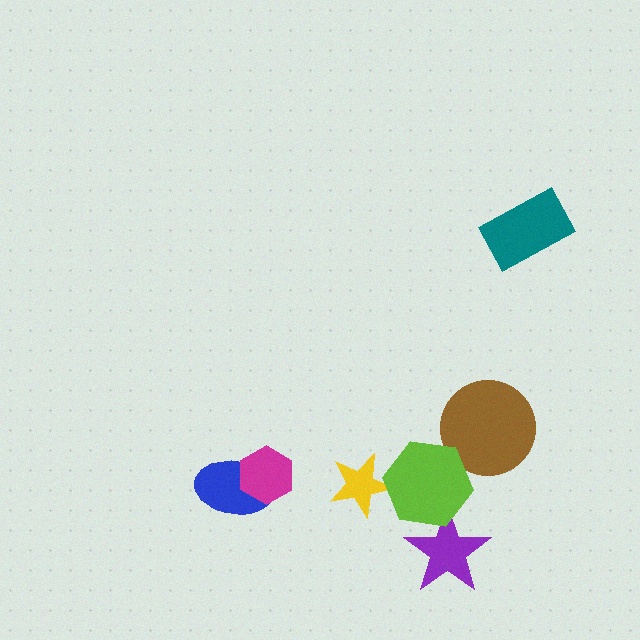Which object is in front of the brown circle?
The lime hexagon is in front of the brown circle.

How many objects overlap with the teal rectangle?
0 objects overlap with the teal rectangle.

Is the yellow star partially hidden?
Yes, it is partially covered by another shape.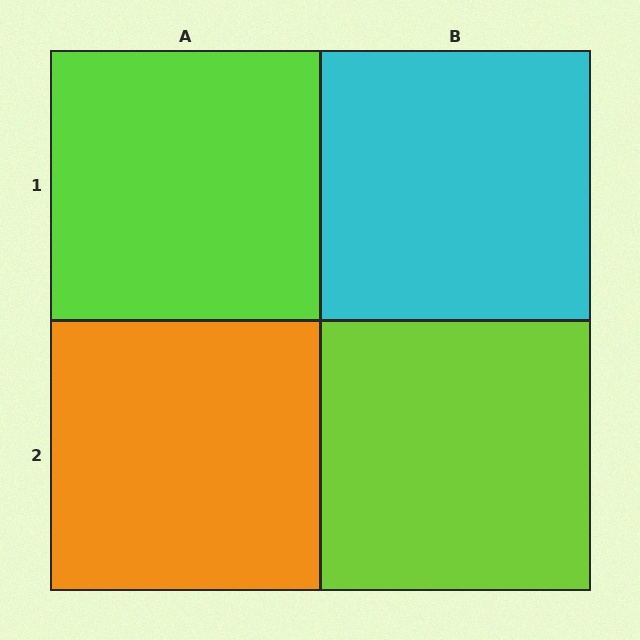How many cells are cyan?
1 cell is cyan.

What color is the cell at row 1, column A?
Lime.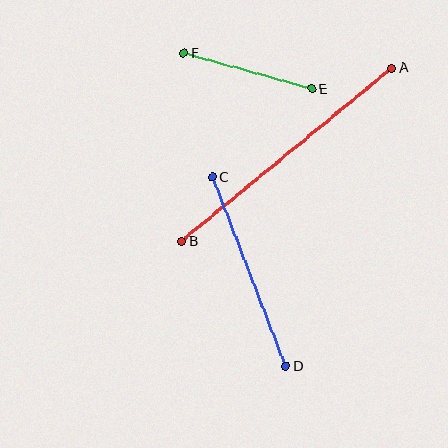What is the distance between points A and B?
The distance is approximately 272 pixels.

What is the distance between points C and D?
The distance is approximately 203 pixels.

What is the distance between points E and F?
The distance is approximately 133 pixels.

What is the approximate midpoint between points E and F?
The midpoint is at approximately (248, 71) pixels.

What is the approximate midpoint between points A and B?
The midpoint is at approximately (286, 155) pixels.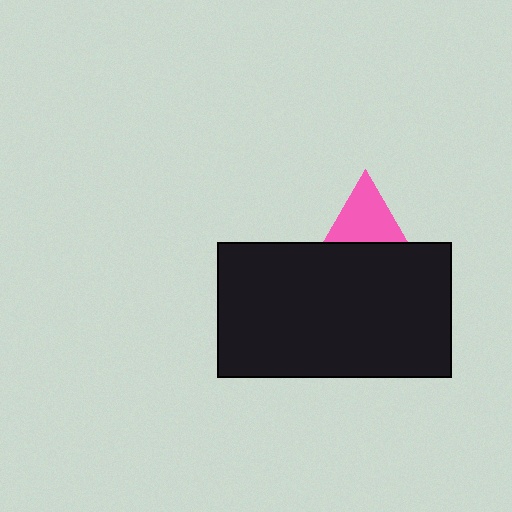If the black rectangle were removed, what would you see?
You would see the complete pink triangle.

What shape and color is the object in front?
The object in front is a black rectangle.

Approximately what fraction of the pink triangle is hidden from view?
Roughly 50% of the pink triangle is hidden behind the black rectangle.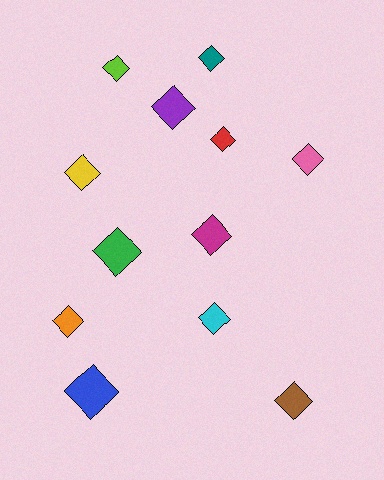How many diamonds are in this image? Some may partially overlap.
There are 12 diamonds.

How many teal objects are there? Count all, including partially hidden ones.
There is 1 teal object.